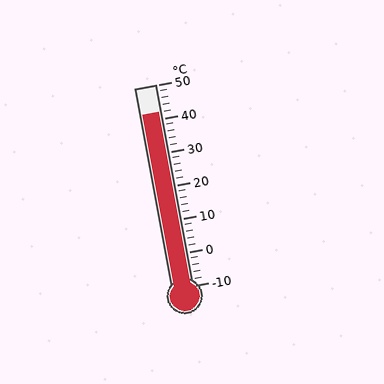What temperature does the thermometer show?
The thermometer shows approximately 42°C.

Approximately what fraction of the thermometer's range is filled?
The thermometer is filled to approximately 85% of its range.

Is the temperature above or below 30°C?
The temperature is above 30°C.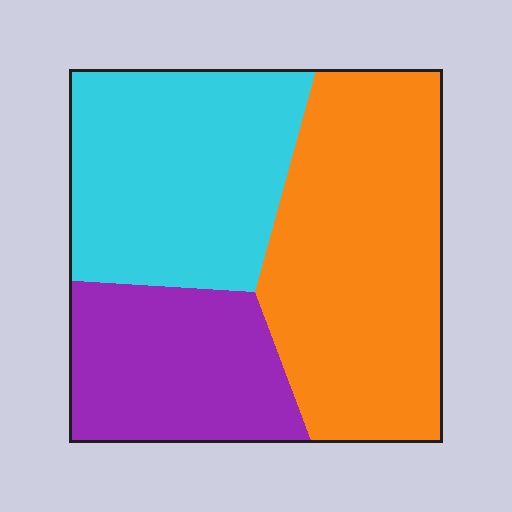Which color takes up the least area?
Purple, at roughly 25%.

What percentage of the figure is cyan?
Cyan covers 34% of the figure.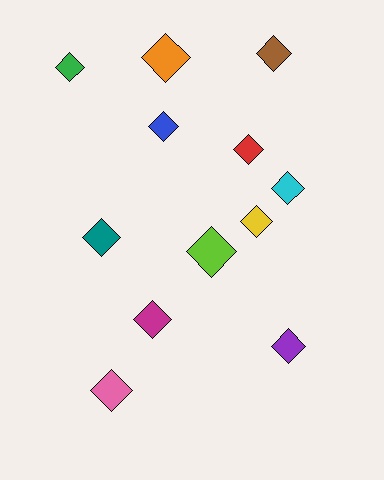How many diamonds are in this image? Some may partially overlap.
There are 12 diamonds.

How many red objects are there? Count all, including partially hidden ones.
There is 1 red object.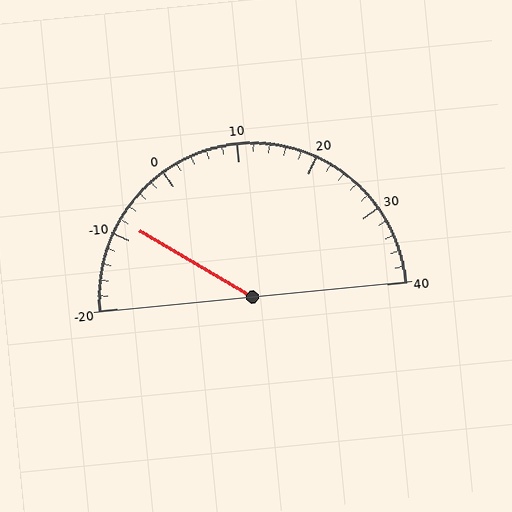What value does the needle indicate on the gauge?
The needle indicates approximately -8.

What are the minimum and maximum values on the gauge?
The gauge ranges from -20 to 40.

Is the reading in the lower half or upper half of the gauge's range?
The reading is in the lower half of the range (-20 to 40).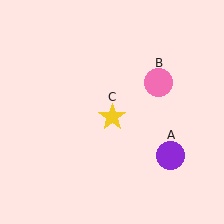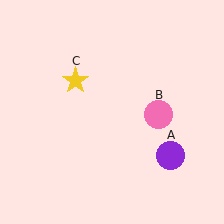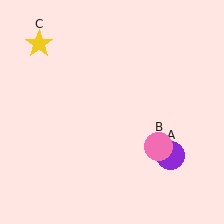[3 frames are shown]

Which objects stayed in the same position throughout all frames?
Purple circle (object A) remained stationary.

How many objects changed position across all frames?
2 objects changed position: pink circle (object B), yellow star (object C).